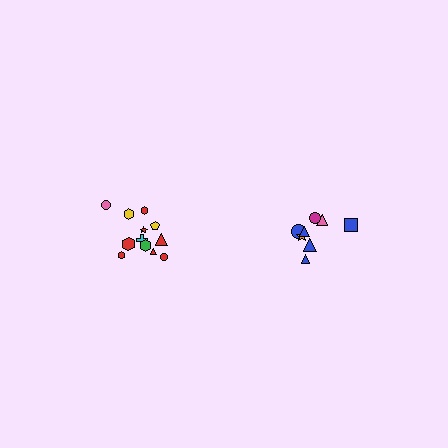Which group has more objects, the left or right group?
The left group.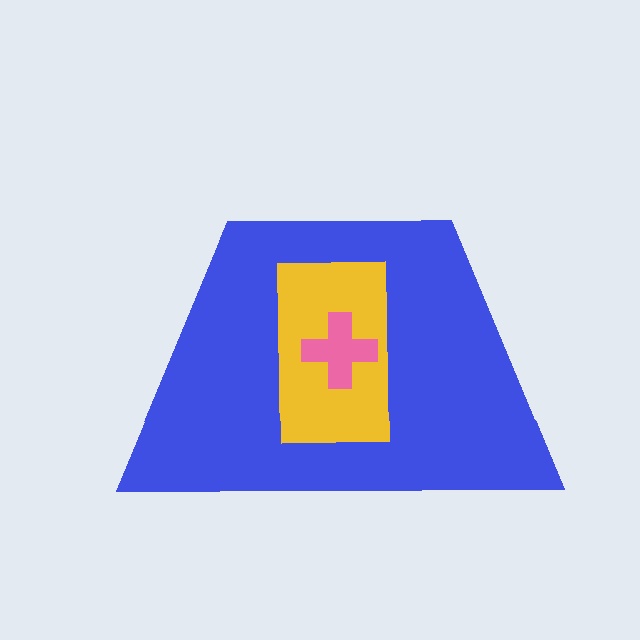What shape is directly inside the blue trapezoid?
The yellow rectangle.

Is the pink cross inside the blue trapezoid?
Yes.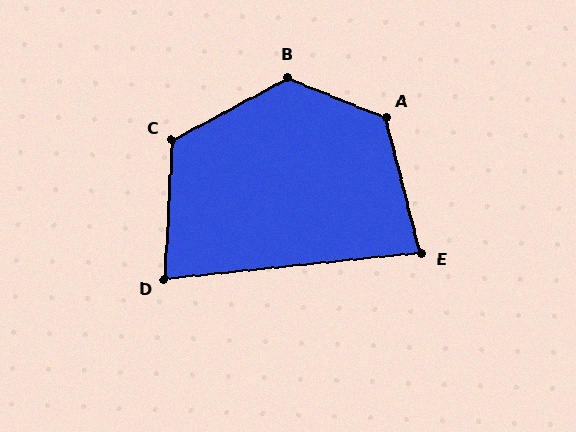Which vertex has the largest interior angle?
B, at approximately 129 degrees.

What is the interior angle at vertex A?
Approximately 127 degrees (obtuse).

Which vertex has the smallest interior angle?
E, at approximately 81 degrees.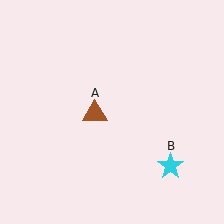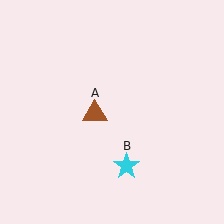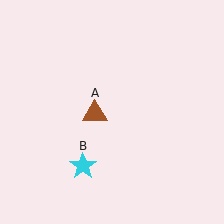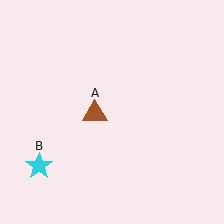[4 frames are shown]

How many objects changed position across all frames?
1 object changed position: cyan star (object B).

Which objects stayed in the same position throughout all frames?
Brown triangle (object A) remained stationary.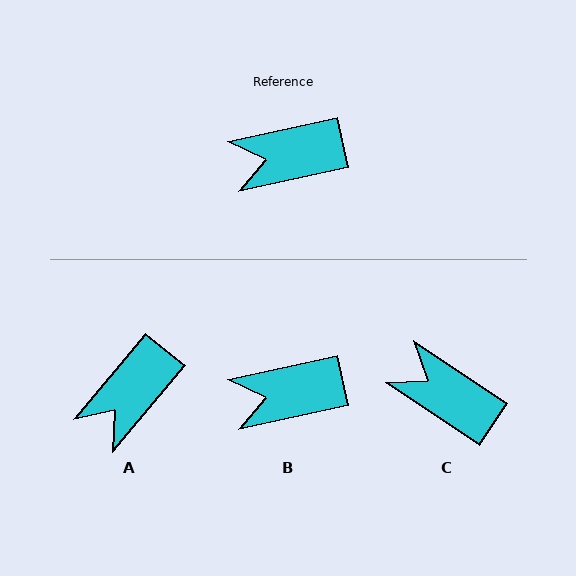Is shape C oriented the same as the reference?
No, it is off by about 46 degrees.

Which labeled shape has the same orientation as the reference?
B.